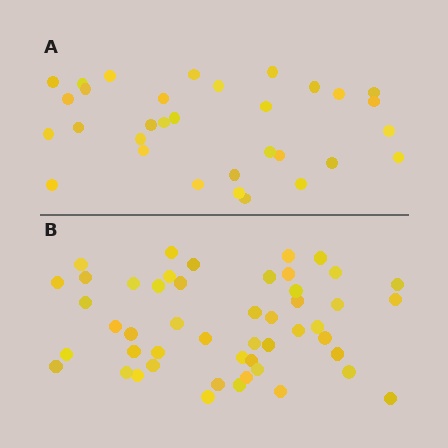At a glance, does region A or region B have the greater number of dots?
Region B (the bottom region) has more dots.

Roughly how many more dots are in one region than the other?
Region B has approximately 15 more dots than region A.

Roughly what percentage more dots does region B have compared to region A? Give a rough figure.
About 55% more.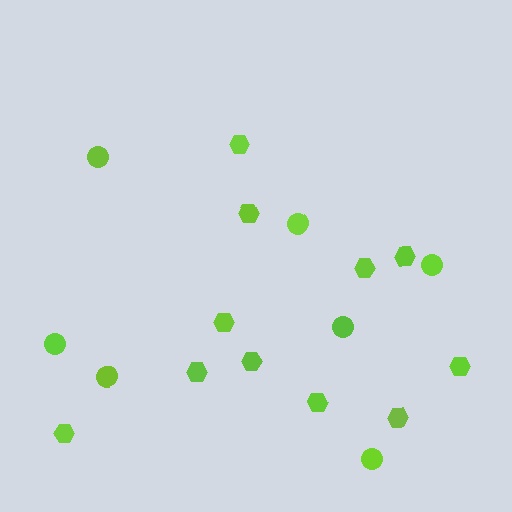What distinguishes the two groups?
There are 2 groups: one group of hexagons (11) and one group of circles (7).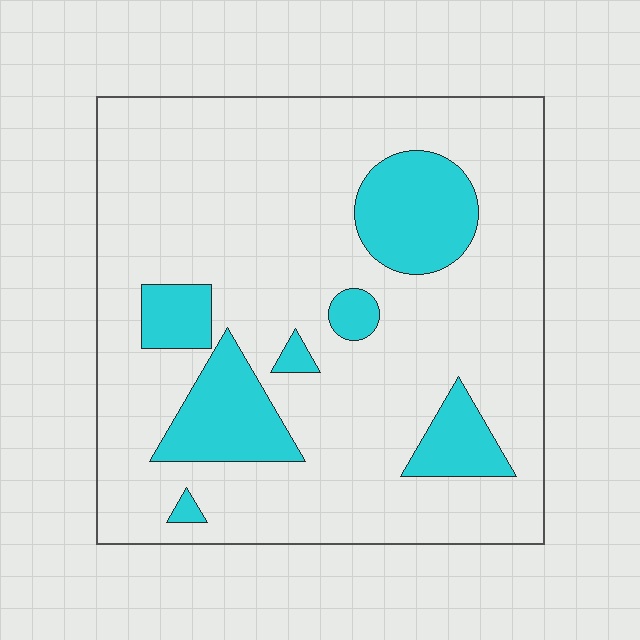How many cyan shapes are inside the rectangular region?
7.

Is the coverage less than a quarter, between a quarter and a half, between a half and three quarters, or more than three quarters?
Less than a quarter.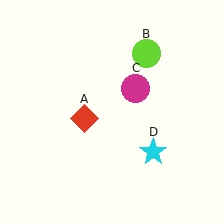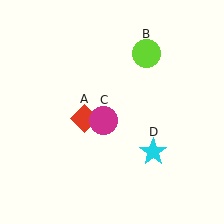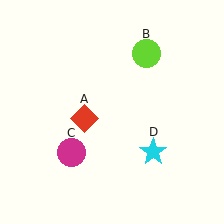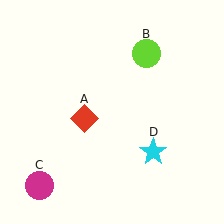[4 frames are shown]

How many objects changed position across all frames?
1 object changed position: magenta circle (object C).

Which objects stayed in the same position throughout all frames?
Red diamond (object A) and lime circle (object B) and cyan star (object D) remained stationary.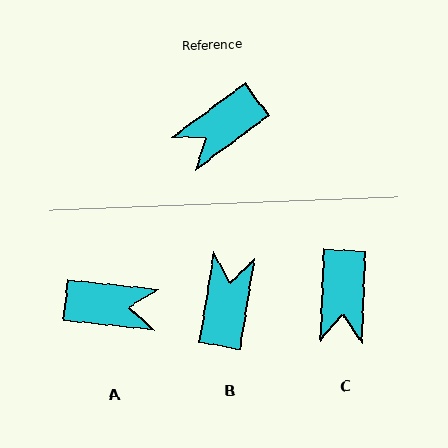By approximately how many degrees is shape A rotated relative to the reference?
Approximately 137 degrees counter-clockwise.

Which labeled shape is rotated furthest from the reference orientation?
A, about 137 degrees away.